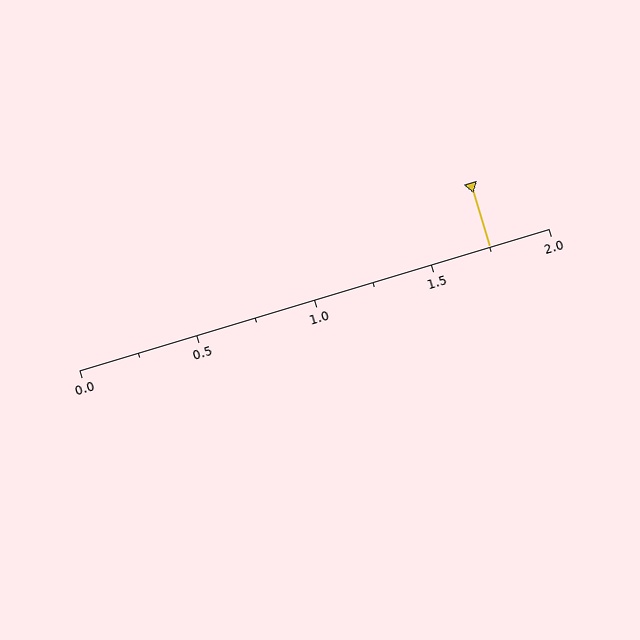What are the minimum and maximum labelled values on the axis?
The axis runs from 0.0 to 2.0.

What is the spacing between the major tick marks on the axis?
The major ticks are spaced 0.5 apart.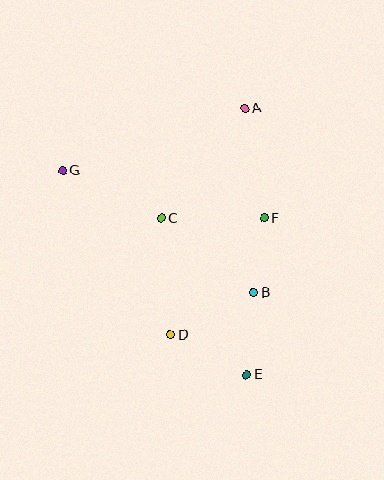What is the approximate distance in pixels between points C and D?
The distance between C and D is approximately 117 pixels.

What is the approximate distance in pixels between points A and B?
The distance between A and B is approximately 184 pixels.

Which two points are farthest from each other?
Points E and G are farthest from each other.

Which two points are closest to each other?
Points B and F are closest to each other.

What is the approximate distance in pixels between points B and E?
The distance between B and E is approximately 82 pixels.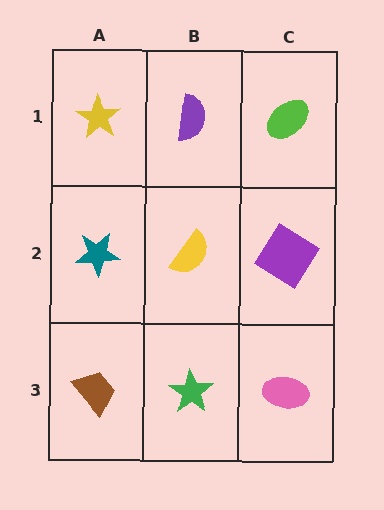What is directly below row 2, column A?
A brown trapezoid.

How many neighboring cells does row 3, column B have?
3.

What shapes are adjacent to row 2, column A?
A yellow star (row 1, column A), a brown trapezoid (row 3, column A), a yellow semicircle (row 2, column B).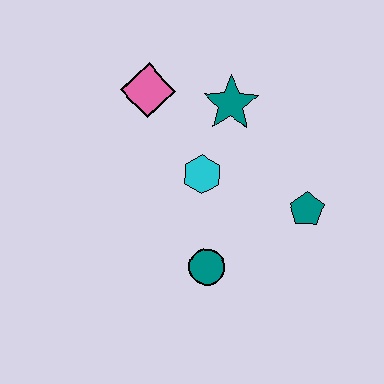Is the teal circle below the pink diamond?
Yes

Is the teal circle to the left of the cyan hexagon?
No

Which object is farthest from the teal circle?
The pink diamond is farthest from the teal circle.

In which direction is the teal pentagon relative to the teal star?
The teal pentagon is below the teal star.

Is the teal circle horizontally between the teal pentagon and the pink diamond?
Yes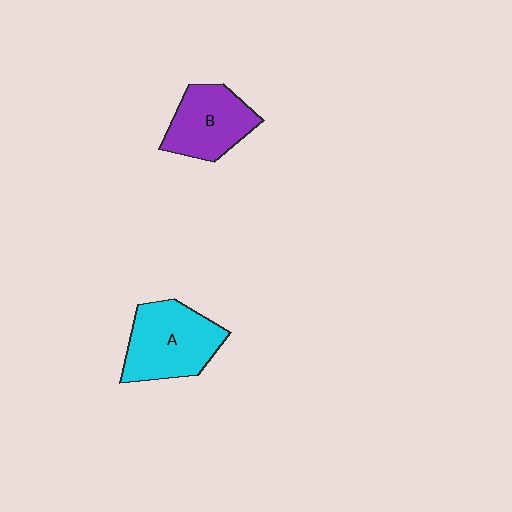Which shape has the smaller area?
Shape B (purple).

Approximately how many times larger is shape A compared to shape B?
Approximately 1.2 times.